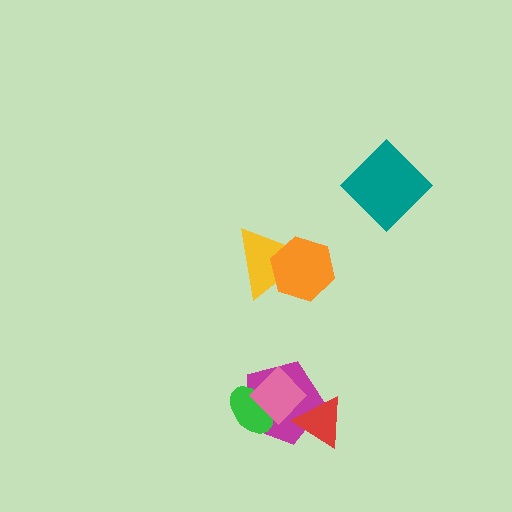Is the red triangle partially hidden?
Yes, it is partially covered by another shape.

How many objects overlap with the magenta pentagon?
3 objects overlap with the magenta pentagon.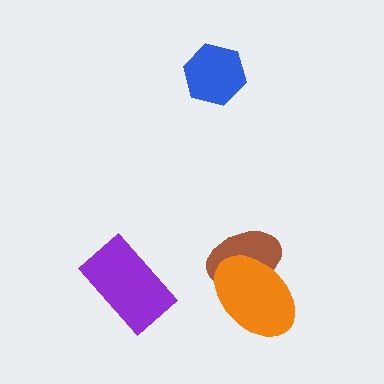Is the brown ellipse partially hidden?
Yes, it is partially covered by another shape.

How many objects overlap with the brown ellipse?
1 object overlaps with the brown ellipse.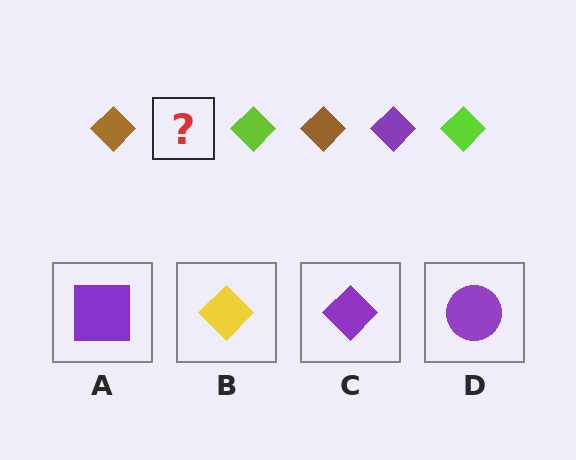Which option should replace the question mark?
Option C.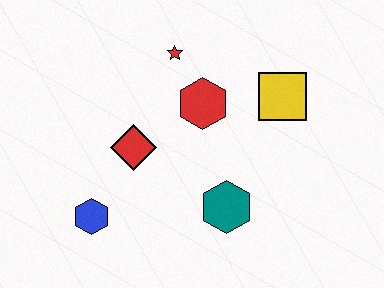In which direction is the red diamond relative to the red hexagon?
The red diamond is to the left of the red hexagon.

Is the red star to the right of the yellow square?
No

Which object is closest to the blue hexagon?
The red diamond is closest to the blue hexagon.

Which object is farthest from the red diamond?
The yellow square is farthest from the red diamond.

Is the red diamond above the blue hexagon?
Yes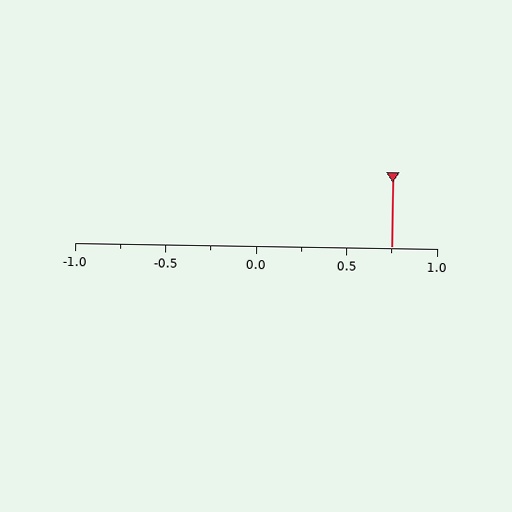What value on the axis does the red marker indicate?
The marker indicates approximately 0.75.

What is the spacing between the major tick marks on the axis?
The major ticks are spaced 0.5 apart.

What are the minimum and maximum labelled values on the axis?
The axis runs from -1.0 to 1.0.